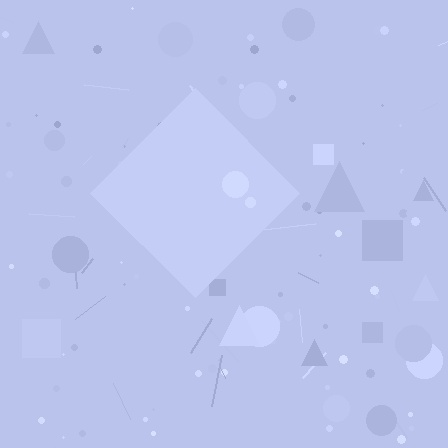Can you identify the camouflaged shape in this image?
The camouflaged shape is a diamond.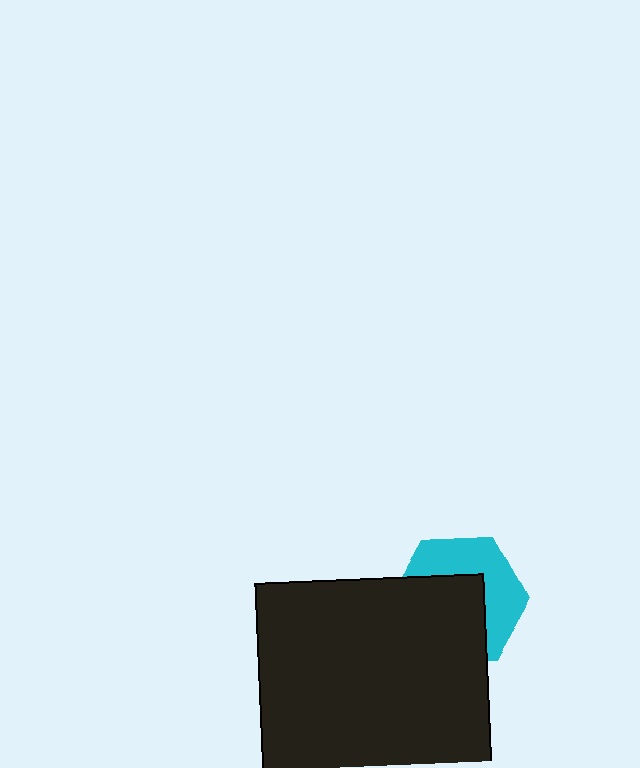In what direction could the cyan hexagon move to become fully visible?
The cyan hexagon could move toward the upper-right. That would shift it out from behind the black square entirely.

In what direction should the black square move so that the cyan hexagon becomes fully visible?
The black square should move toward the lower-left. That is the shortest direction to clear the overlap and leave the cyan hexagon fully visible.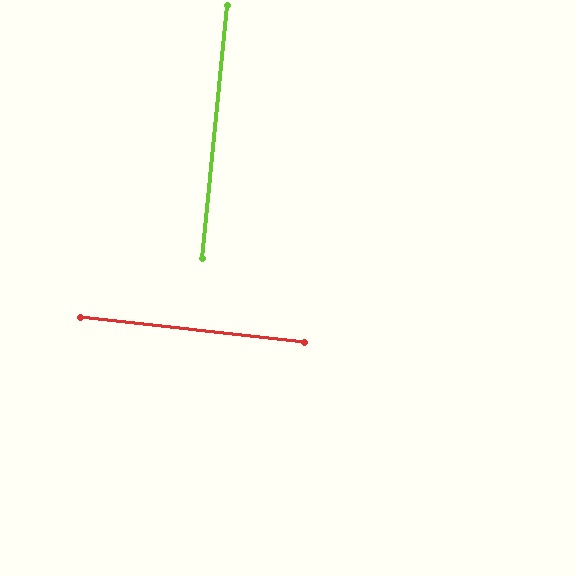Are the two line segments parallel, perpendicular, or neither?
Perpendicular — they meet at approximately 89°.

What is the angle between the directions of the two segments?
Approximately 89 degrees.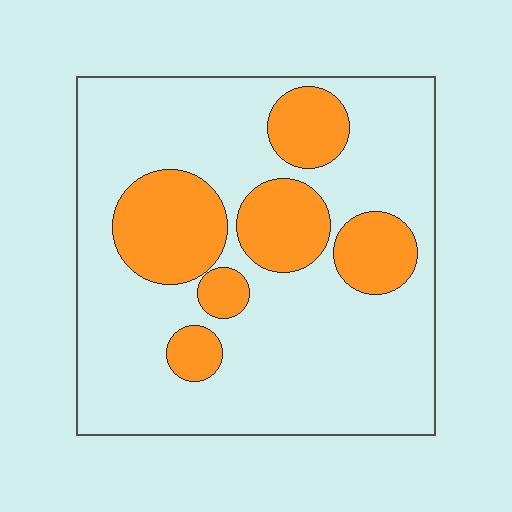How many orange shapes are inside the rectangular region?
6.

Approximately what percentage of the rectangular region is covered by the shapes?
Approximately 25%.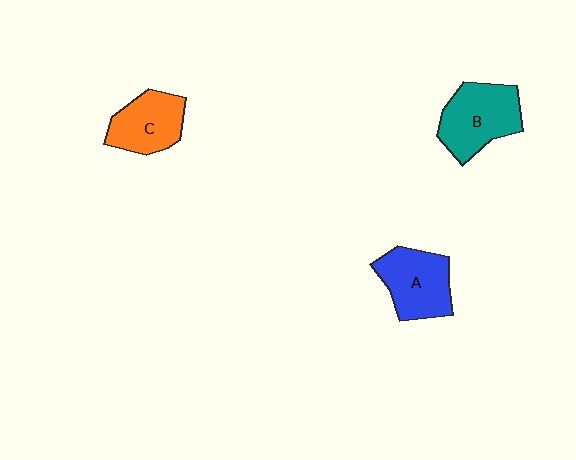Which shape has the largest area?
Shape B (teal).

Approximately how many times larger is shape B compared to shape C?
Approximately 1.3 times.